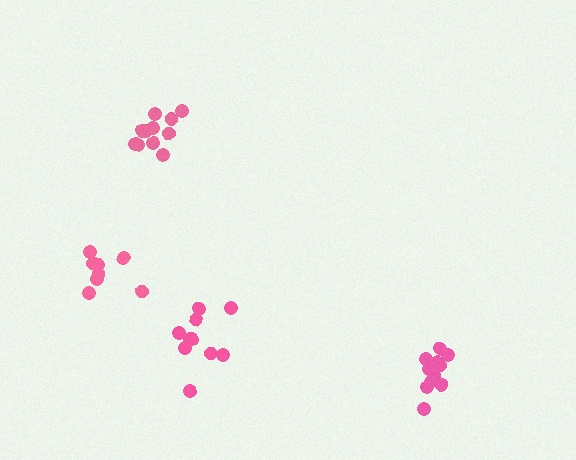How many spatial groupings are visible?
There are 4 spatial groupings.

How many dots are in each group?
Group 1: 9 dots, Group 2: 11 dots, Group 3: 11 dots, Group 4: 10 dots (41 total).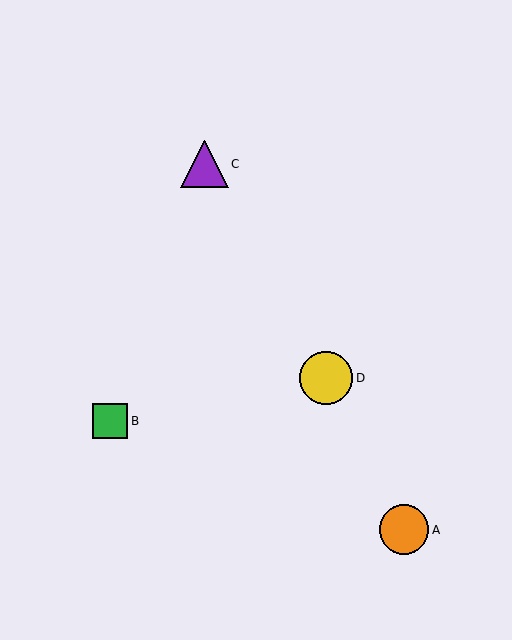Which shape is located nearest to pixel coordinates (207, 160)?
The purple triangle (labeled C) at (204, 164) is nearest to that location.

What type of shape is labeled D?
Shape D is a yellow circle.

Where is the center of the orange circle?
The center of the orange circle is at (404, 530).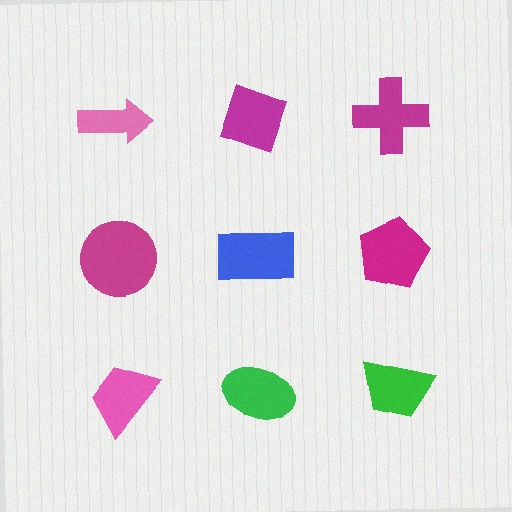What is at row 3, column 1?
A pink trapezoid.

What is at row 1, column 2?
A magenta diamond.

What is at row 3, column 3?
A green trapezoid.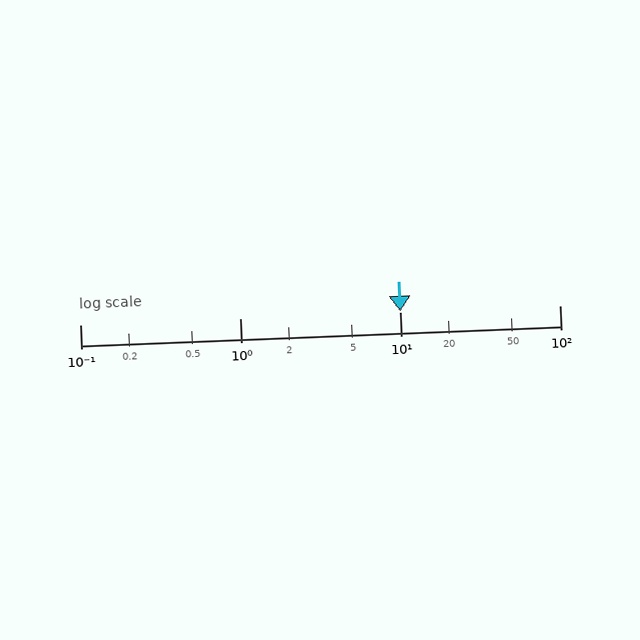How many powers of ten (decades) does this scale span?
The scale spans 3 decades, from 0.1 to 100.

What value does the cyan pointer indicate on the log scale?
The pointer indicates approximately 10.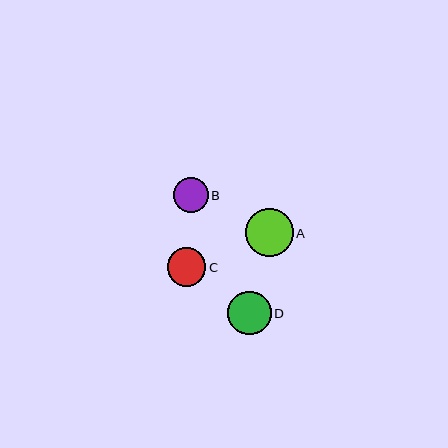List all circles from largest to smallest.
From largest to smallest: A, D, C, B.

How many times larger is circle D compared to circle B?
Circle D is approximately 1.3 times the size of circle B.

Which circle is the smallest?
Circle B is the smallest with a size of approximately 34 pixels.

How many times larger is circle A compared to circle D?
Circle A is approximately 1.1 times the size of circle D.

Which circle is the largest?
Circle A is the largest with a size of approximately 48 pixels.